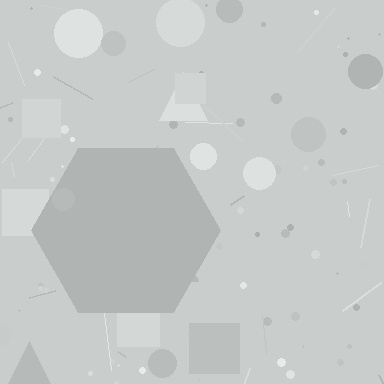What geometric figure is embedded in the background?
A hexagon is embedded in the background.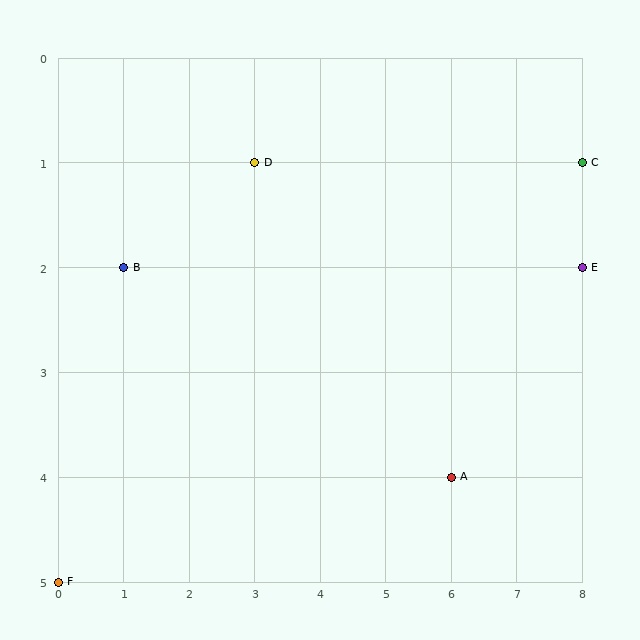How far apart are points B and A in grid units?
Points B and A are 5 columns and 2 rows apart (about 5.4 grid units diagonally).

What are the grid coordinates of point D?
Point D is at grid coordinates (3, 1).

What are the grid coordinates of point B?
Point B is at grid coordinates (1, 2).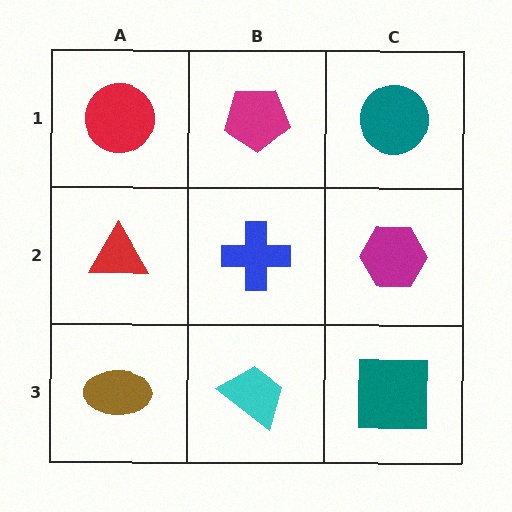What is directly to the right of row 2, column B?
A magenta hexagon.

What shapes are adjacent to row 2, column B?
A magenta pentagon (row 1, column B), a cyan trapezoid (row 3, column B), a red triangle (row 2, column A), a magenta hexagon (row 2, column C).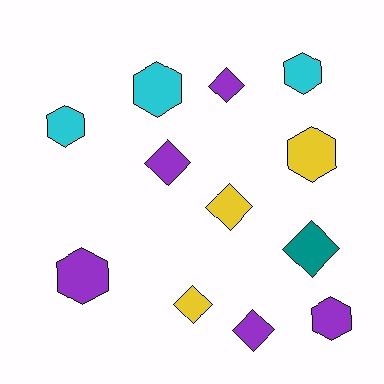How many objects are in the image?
There are 12 objects.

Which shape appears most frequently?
Hexagon, with 6 objects.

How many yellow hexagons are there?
There is 1 yellow hexagon.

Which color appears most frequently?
Purple, with 5 objects.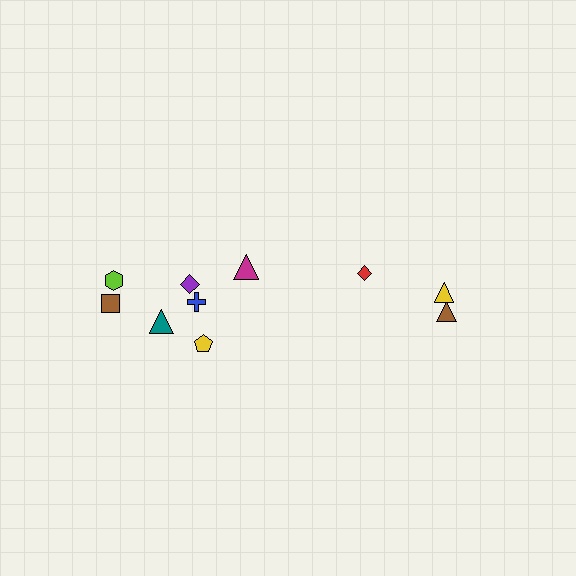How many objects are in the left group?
There are 7 objects.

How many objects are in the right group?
There are 3 objects.